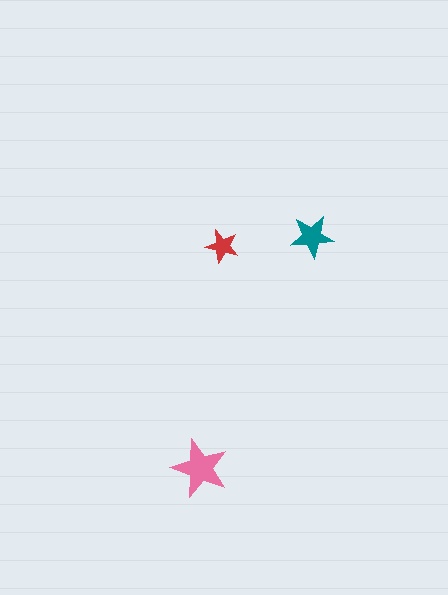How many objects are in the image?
There are 3 objects in the image.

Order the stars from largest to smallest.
the pink one, the teal one, the red one.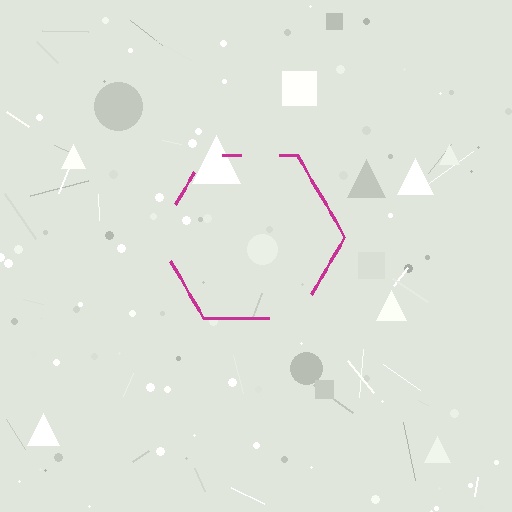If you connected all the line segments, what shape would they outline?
They would outline a hexagon.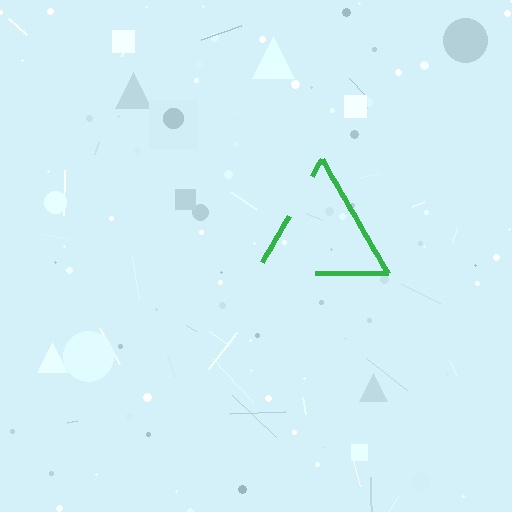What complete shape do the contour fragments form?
The contour fragments form a triangle.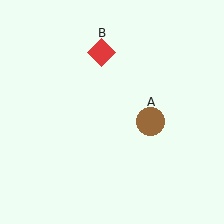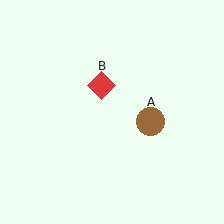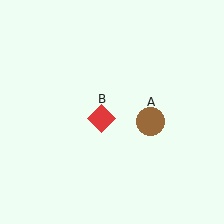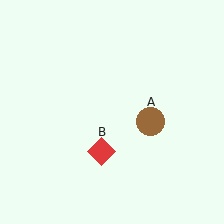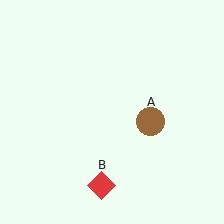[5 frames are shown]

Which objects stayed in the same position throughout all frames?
Brown circle (object A) remained stationary.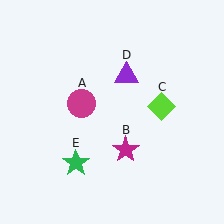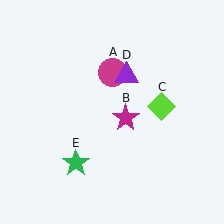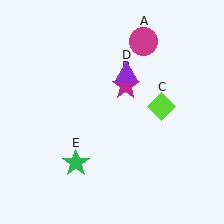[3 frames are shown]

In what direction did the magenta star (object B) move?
The magenta star (object B) moved up.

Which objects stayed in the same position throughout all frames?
Lime diamond (object C) and purple triangle (object D) and green star (object E) remained stationary.